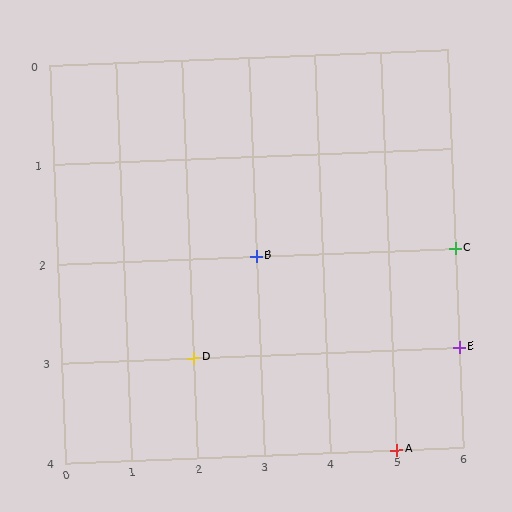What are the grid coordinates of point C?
Point C is at grid coordinates (6, 2).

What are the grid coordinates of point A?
Point A is at grid coordinates (5, 4).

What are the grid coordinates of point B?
Point B is at grid coordinates (3, 2).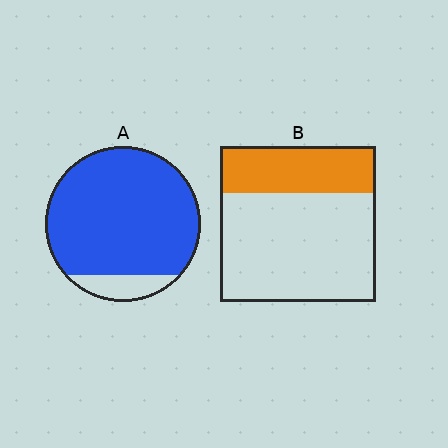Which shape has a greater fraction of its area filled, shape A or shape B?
Shape A.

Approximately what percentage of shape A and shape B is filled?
A is approximately 90% and B is approximately 30%.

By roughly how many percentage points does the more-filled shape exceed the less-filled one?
By roughly 60 percentage points (A over B).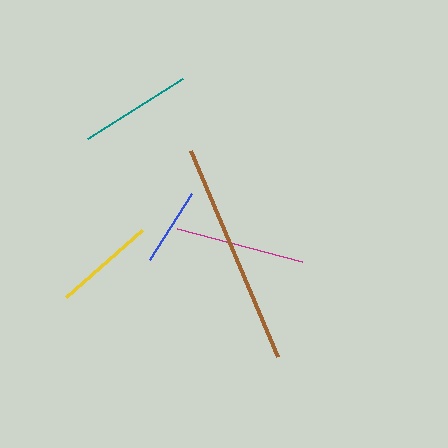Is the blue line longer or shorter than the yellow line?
The yellow line is longer than the blue line.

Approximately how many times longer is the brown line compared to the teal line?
The brown line is approximately 2.0 times the length of the teal line.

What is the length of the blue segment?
The blue segment is approximately 78 pixels long.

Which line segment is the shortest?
The blue line is the shortest at approximately 78 pixels.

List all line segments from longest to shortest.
From longest to shortest: brown, magenta, teal, yellow, blue.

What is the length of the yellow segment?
The yellow segment is approximately 101 pixels long.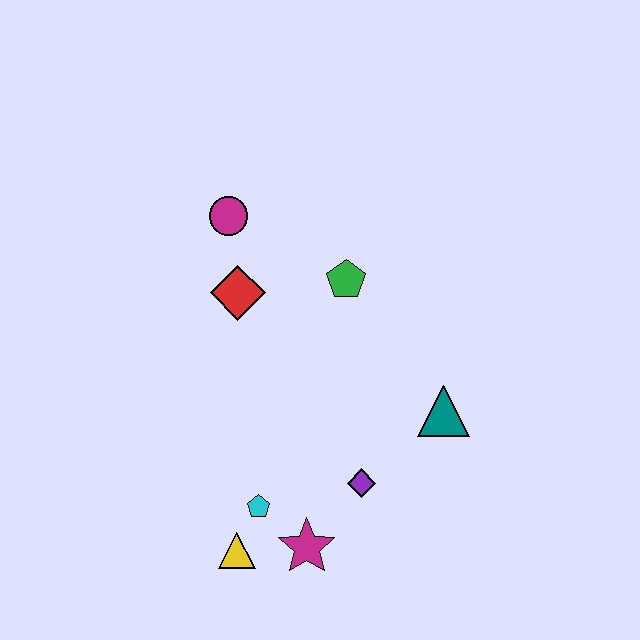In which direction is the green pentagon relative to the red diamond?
The green pentagon is to the right of the red diamond.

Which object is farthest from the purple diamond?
The magenta circle is farthest from the purple diamond.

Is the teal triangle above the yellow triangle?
Yes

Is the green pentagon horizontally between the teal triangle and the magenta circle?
Yes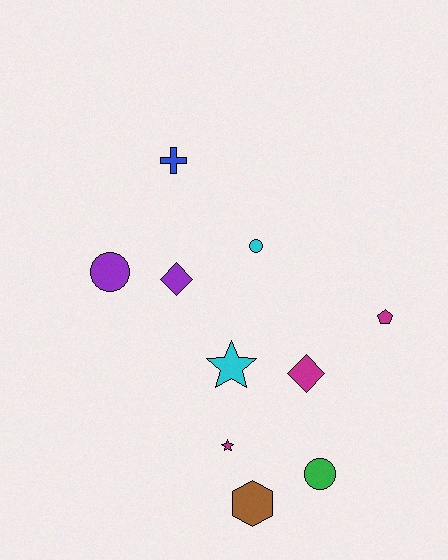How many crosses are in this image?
There is 1 cross.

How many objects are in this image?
There are 10 objects.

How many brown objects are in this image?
There is 1 brown object.